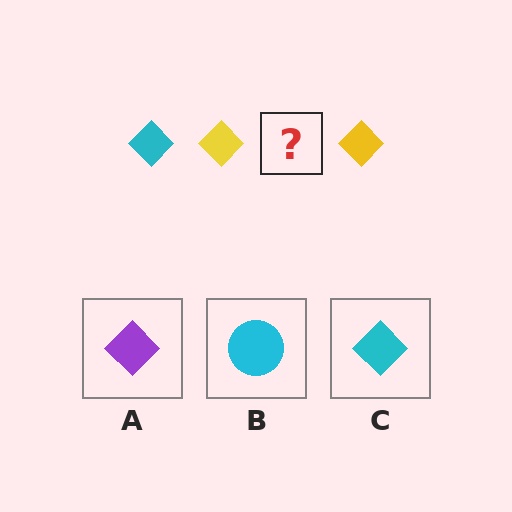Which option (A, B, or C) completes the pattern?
C.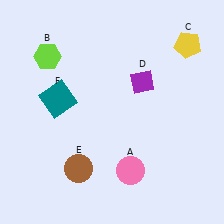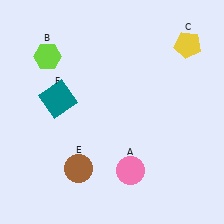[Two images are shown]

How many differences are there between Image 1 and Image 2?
There is 1 difference between the two images.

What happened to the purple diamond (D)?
The purple diamond (D) was removed in Image 2. It was in the top-right area of Image 1.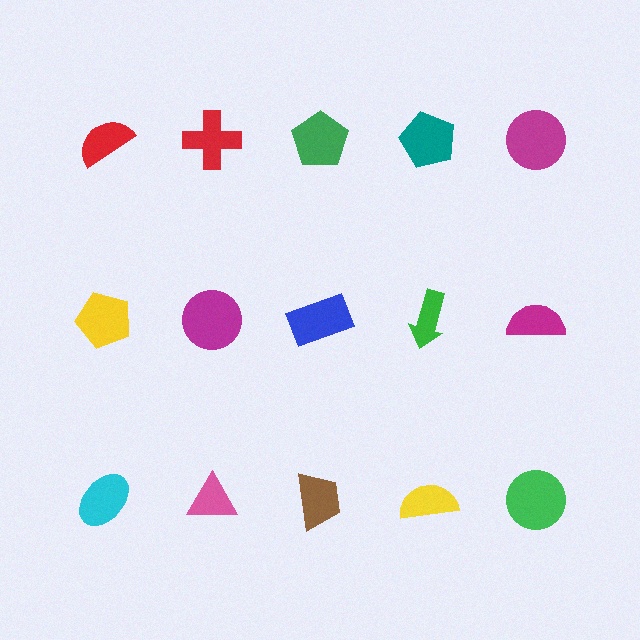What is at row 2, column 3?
A blue rectangle.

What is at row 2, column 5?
A magenta semicircle.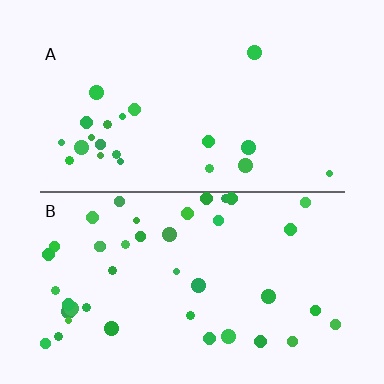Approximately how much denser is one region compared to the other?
Approximately 1.9× — region B over region A.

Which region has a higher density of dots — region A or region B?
B (the bottom).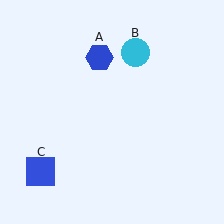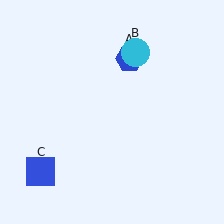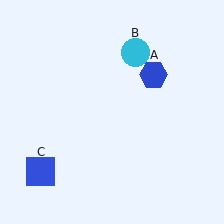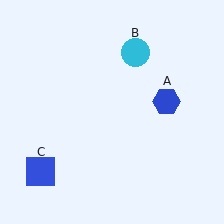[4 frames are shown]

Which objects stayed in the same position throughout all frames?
Cyan circle (object B) and blue square (object C) remained stationary.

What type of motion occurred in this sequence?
The blue hexagon (object A) rotated clockwise around the center of the scene.